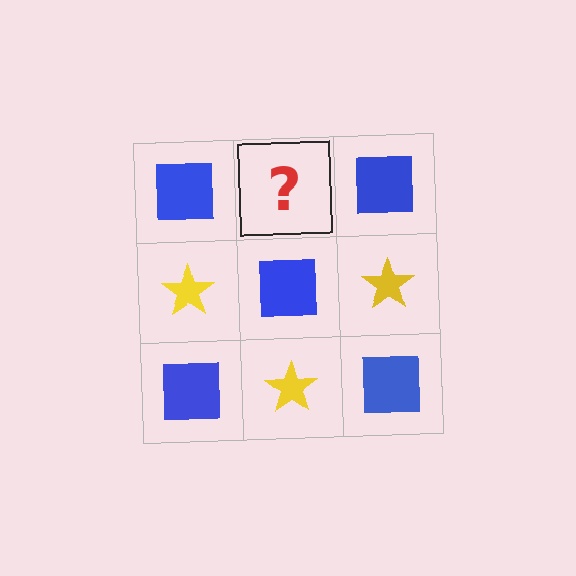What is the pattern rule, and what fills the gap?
The rule is that it alternates blue square and yellow star in a checkerboard pattern. The gap should be filled with a yellow star.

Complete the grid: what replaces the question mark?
The question mark should be replaced with a yellow star.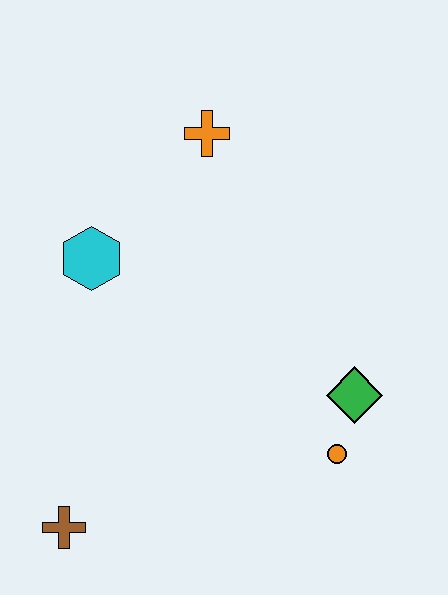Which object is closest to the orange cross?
The cyan hexagon is closest to the orange cross.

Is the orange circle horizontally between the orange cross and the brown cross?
No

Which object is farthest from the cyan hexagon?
The orange circle is farthest from the cyan hexagon.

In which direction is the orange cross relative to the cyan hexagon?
The orange cross is above the cyan hexagon.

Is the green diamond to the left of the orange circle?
No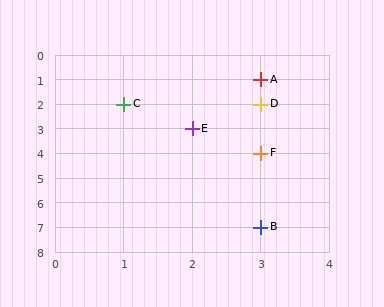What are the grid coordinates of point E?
Point E is at grid coordinates (2, 3).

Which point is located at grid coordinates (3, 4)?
Point F is at (3, 4).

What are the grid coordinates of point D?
Point D is at grid coordinates (3, 2).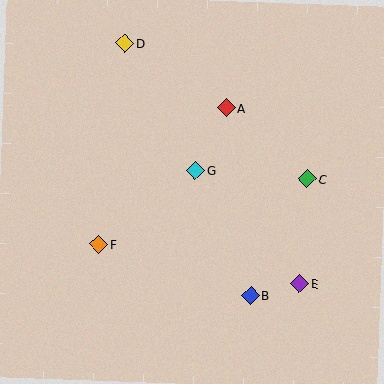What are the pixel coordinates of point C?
Point C is at (307, 179).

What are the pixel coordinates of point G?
Point G is at (196, 171).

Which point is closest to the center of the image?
Point G at (196, 171) is closest to the center.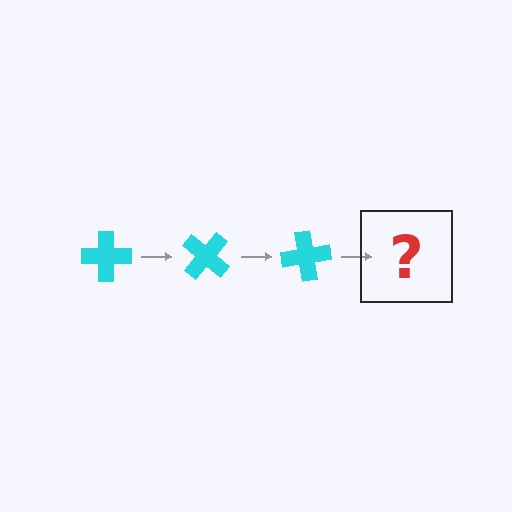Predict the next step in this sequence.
The next step is a cyan cross rotated 120 degrees.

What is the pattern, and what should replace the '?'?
The pattern is that the cross rotates 40 degrees each step. The '?' should be a cyan cross rotated 120 degrees.